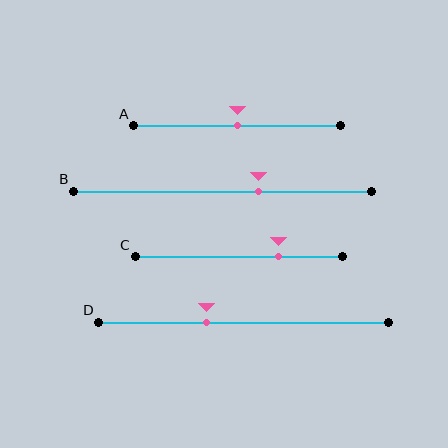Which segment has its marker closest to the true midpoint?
Segment A has its marker closest to the true midpoint.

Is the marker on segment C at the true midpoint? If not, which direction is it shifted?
No, the marker on segment C is shifted to the right by about 19% of the segment length.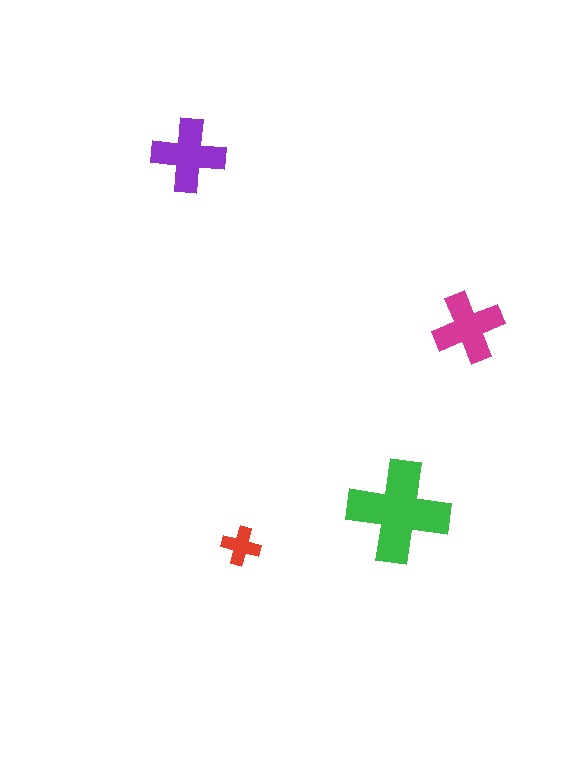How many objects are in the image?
There are 4 objects in the image.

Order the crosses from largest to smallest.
the green one, the purple one, the magenta one, the red one.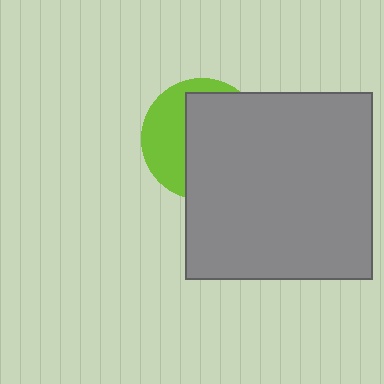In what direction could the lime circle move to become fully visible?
The lime circle could move left. That would shift it out from behind the gray square entirely.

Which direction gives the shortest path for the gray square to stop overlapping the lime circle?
Moving right gives the shortest separation.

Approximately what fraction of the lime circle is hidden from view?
Roughly 62% of the lime circle is hidden behind the gray square.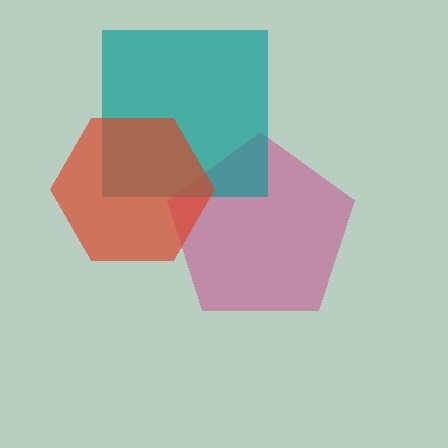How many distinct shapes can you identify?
There are 3 distinct shapes: a magenta pentagon, a teal square, a red hexagon.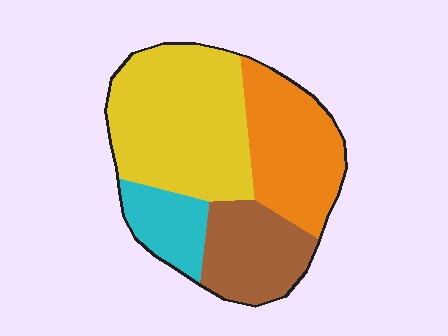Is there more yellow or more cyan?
Yellow.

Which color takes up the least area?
Cyan, at roughly 10%.